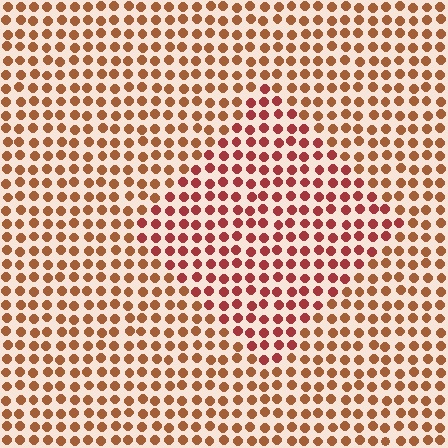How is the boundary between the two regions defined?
The boundary is defined purely by a slight shift in hue (about 26 degrees). Spacing, size, and orientation are identical on both sides.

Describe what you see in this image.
The image is filled with small brown elements in a uniform arrangement. A diamond-shaped region is visible where the elements are tinted to a slightly different hue, forming a subtle color boundary.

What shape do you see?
I see a diamond.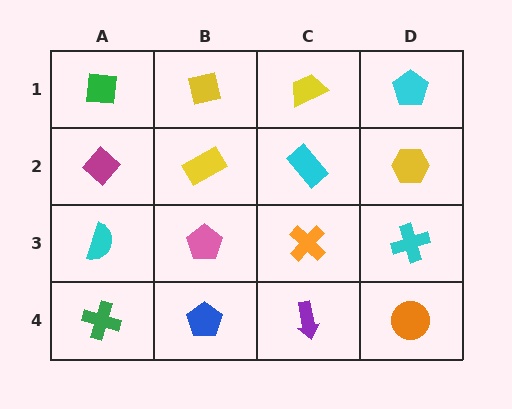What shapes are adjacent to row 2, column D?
A cyan pentagon (row 1, column D), a cyan cross (row 3, column D), a cyan rectangle (row 2, column C).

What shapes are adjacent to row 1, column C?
A cyan rectangle (row 2, column C), a yellow square (row 1, column B), a cyan pentagon (row 1, column D).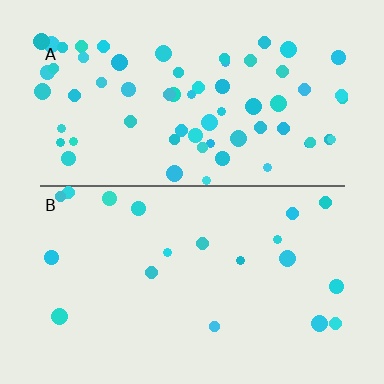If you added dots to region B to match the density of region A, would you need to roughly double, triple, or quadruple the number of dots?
Approximately triple.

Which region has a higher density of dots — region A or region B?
A (the top).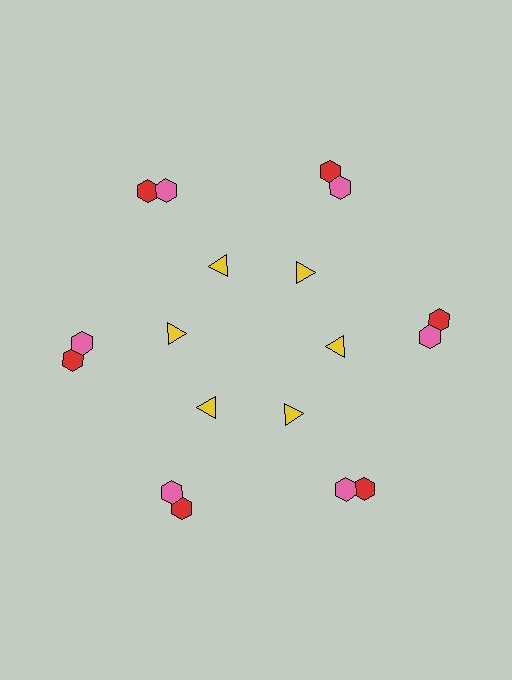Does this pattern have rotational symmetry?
Yes, this pattern has 6-fold rotational symmetry. It looks the same after rotating 60 degrees around the center.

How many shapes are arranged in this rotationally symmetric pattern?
There are 18 shapes, arranged in 6 groups of 3.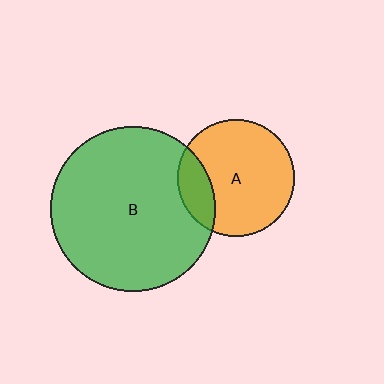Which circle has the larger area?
Circle B (green).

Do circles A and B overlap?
Yes.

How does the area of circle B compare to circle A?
Approximately 2.0 times.